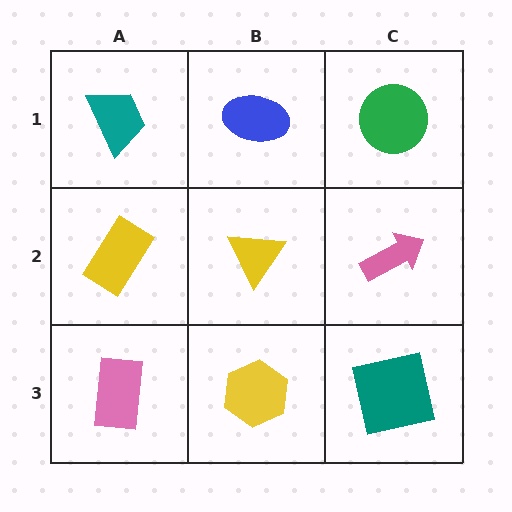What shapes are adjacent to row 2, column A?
A teal trapezoid (row 1, column A), a pink rectangle (row 3, column A), a yellow triangle (row 2, column B).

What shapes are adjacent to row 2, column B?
A blue ellipse (row 1, column B), a yellow hexagon (row 3, column B), a yellow rectangle (row 2, column A), a pink arrow (row 2, column C).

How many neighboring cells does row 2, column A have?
3.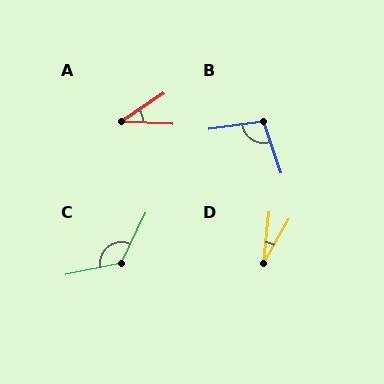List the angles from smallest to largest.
D (24°), A (36°), B (101°), C (127°).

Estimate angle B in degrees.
Approximately 101 degrees.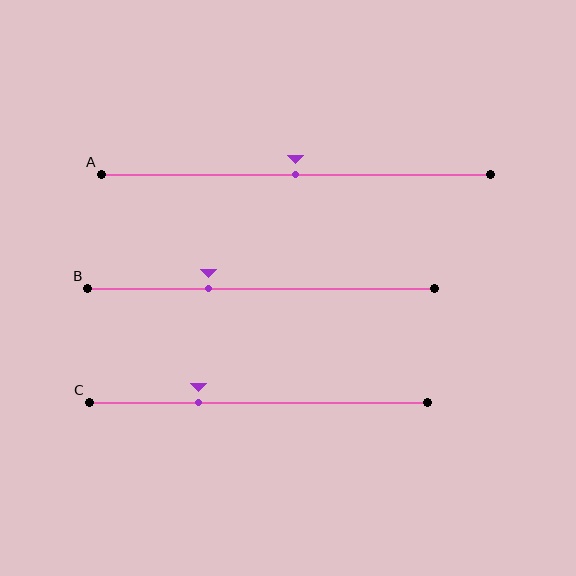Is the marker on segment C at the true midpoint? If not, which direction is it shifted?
No, the marker on segment C is shifted to the left by about 18% of the segment length.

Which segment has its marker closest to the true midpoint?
Segment A has its marker closest to the true midpoint.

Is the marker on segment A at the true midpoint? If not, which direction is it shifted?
Yes, the marker on segment A is at the true midpoint.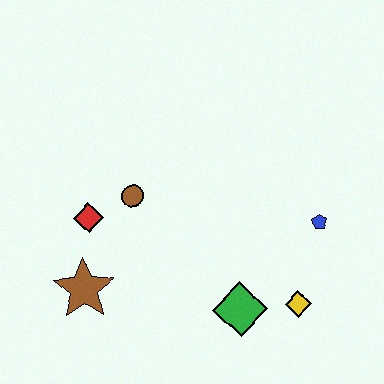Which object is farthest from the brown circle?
The yellow diamond is farthest from the brown circle.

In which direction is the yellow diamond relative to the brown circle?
The yellow diamond is to the right of the brown circle.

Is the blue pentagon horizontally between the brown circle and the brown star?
No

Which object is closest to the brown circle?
The red diamond is closest to the brown circle.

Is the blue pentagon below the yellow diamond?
No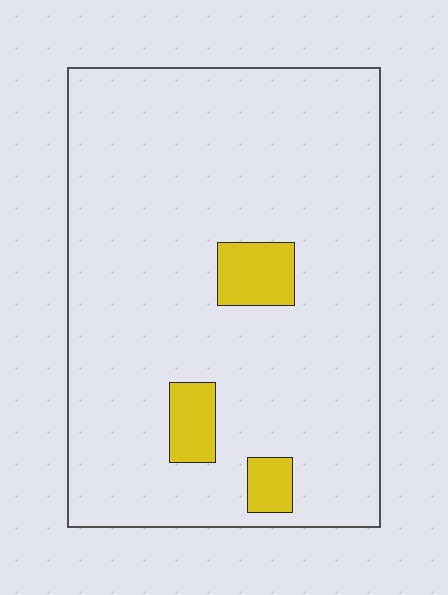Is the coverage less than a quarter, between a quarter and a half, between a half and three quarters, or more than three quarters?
Less than a quarter.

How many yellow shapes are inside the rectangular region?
3.